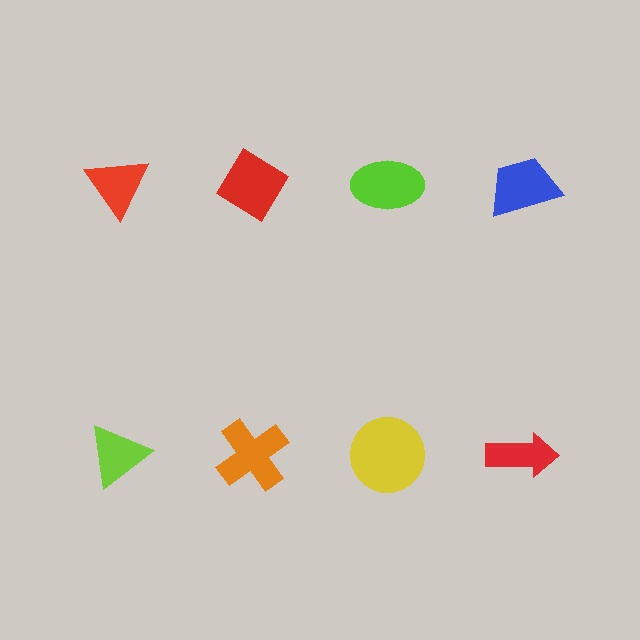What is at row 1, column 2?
A red diamond.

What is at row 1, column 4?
A blue trapezoid.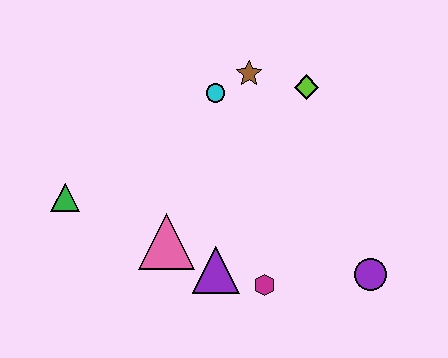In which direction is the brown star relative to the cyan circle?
The brown star is to the right of the cyan circle.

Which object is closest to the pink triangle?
The purple triangle is closest to the pink triangle.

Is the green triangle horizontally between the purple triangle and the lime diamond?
No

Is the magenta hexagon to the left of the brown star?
No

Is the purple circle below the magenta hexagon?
No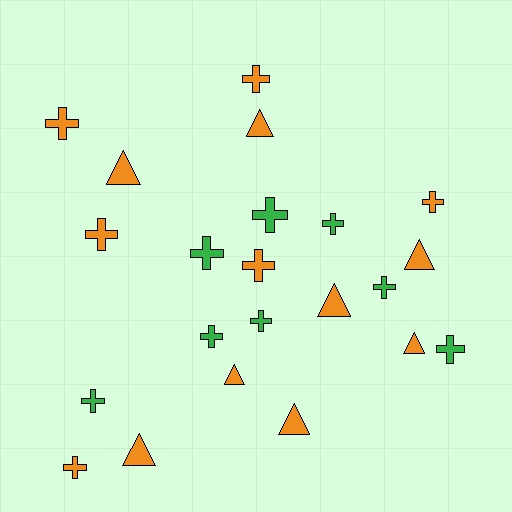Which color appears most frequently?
Orange, with 14 objects.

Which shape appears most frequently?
Cross, with 14 objects.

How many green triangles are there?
There are no green triangles.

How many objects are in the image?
There are 22 objects.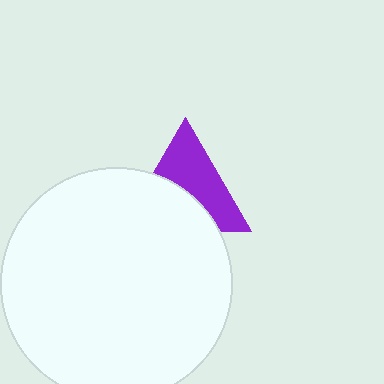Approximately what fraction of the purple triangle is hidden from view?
Roughly 46% of the purple triangle is hidden behind the white circle.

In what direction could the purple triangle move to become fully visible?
The purple triangle could move up. That would shift it out from behind the white circle entirely.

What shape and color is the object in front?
The object in front is a white circle.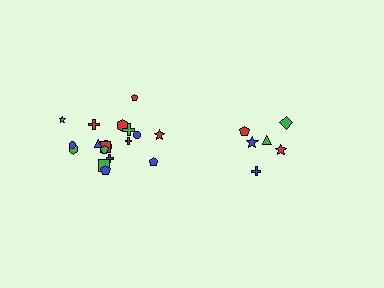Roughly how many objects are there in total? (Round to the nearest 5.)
Roughly 25 objects in total.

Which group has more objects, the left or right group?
The left group.